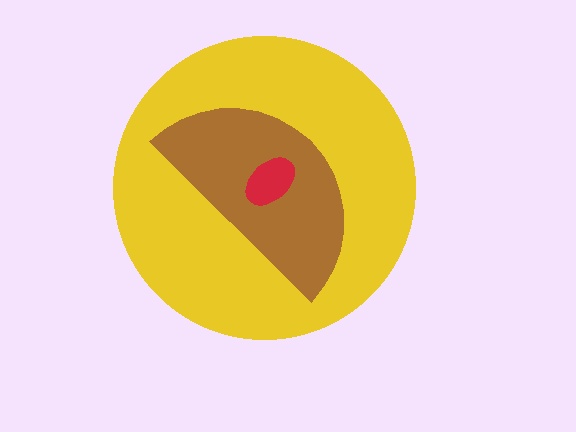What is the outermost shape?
The yellow circle.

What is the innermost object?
The red ellipse.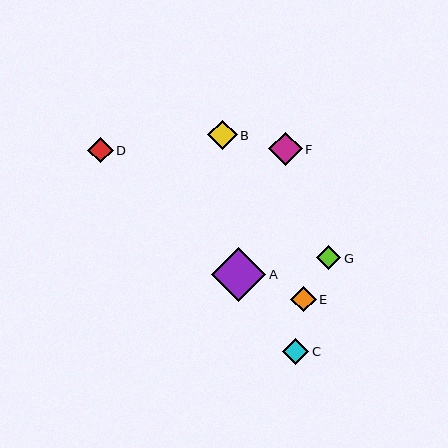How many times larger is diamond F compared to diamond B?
Diamond F is approximately 1.1 times the size of diamond B.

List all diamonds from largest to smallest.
From largest to smallest: A, F, B, C, D, E, G.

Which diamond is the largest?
Diamond A is the largest with a size of approximately 54 pixels.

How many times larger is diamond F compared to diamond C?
Diamond F is approximately 1.3 times the size of diamond C.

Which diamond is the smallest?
Diamond G is the smallest with a size of approximately 24 pixels.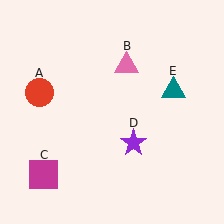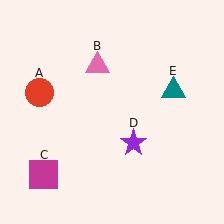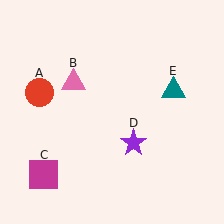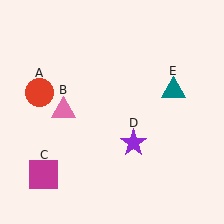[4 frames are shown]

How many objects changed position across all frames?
1 object changed position: pink triangle (object B).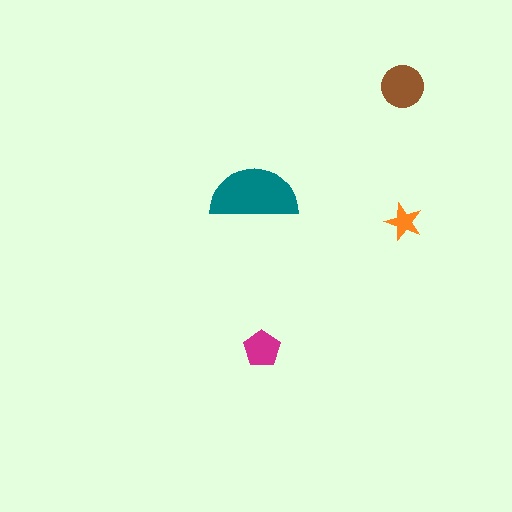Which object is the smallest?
The orange star.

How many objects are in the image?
There are 4 objects in the image.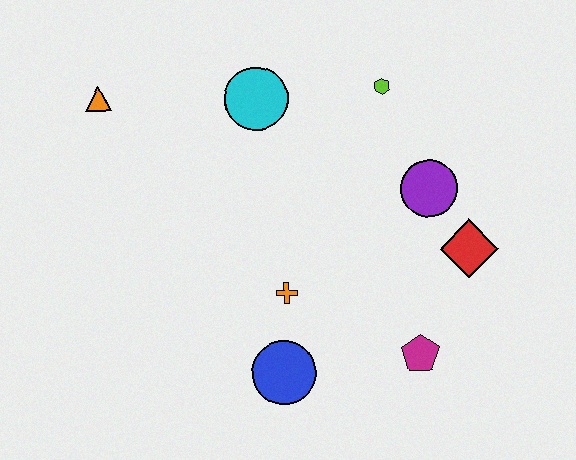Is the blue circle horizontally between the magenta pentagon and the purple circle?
No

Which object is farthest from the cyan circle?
The magenta pentagon is farthest from the cyan circle.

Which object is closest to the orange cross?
The blue circle is closest to the orange cross.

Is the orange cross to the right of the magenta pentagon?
No